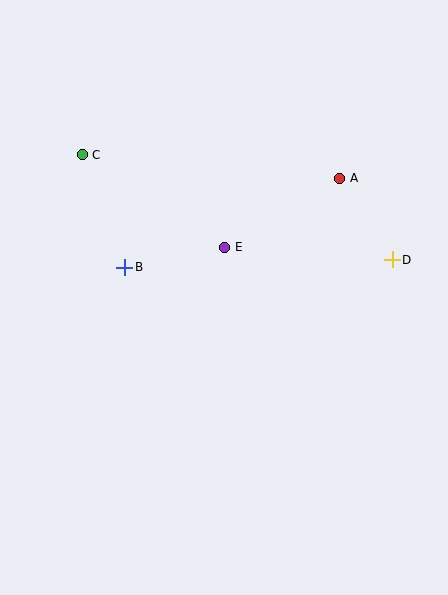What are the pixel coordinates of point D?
Point D is at (392, 260).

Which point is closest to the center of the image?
Point E at (225, 247) is closest to the center.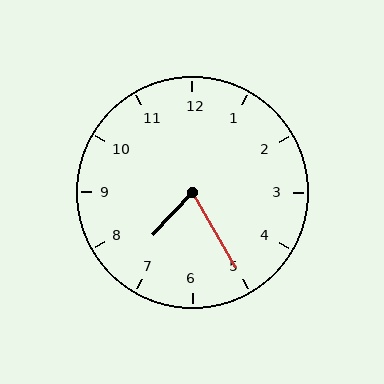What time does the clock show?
7:25.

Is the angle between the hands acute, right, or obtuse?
It is acute.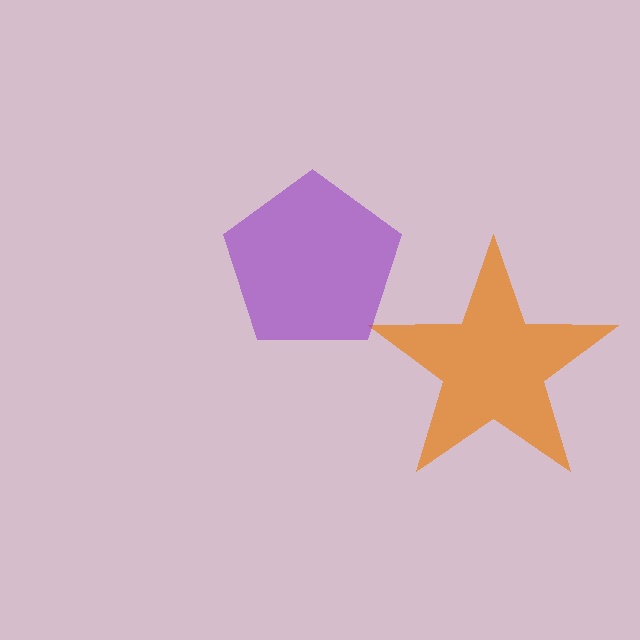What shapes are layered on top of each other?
The layered shapes are: an orange star, a purple pentagon.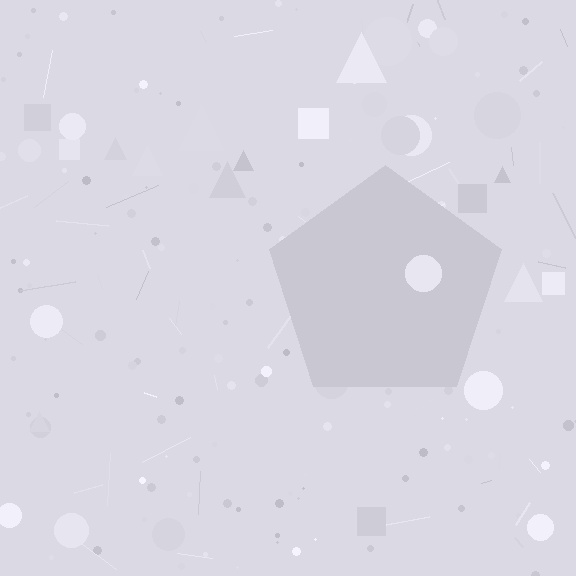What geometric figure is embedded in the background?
A pentagon is embedded in the background.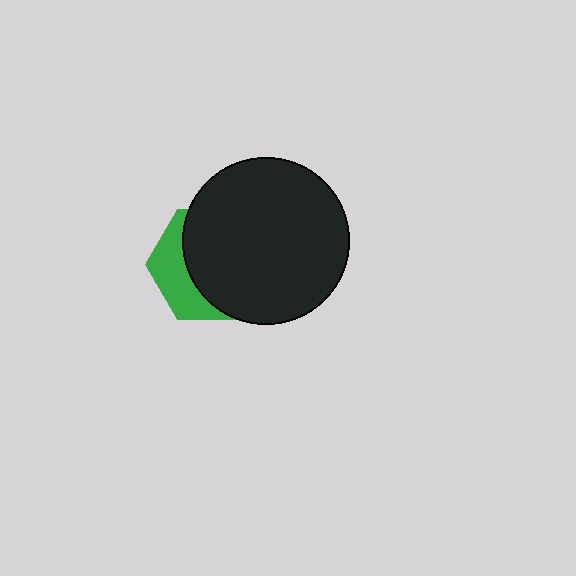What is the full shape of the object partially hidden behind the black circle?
The partially hidden object is a green hexagon.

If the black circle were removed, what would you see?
You would see the complete green hexagon.